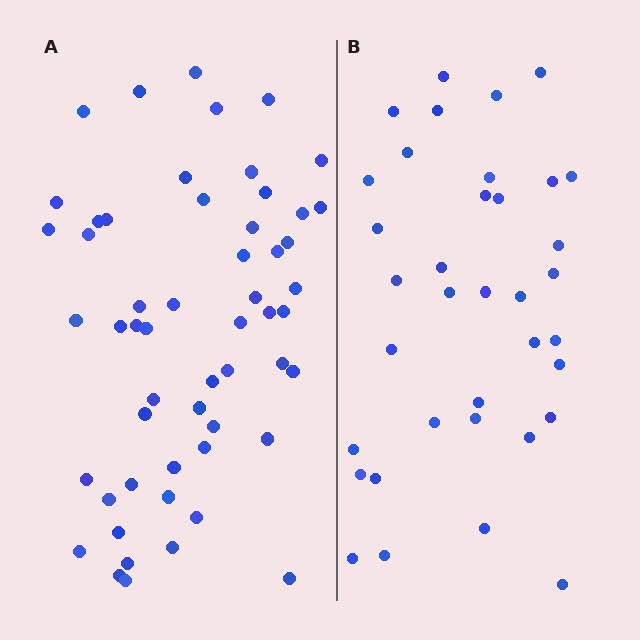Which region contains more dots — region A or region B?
Region A (the left region) has more dots.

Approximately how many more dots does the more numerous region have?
Region A has approximately 20 more dots than region B.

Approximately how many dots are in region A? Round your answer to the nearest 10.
About 60 dots. (The exact count is 55, which rounds to 60.)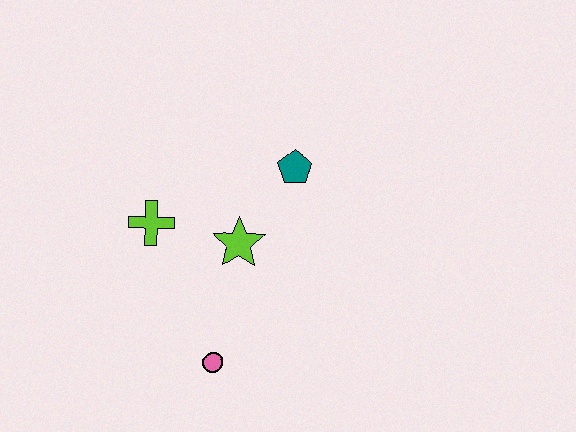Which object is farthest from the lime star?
The pink circle is farthest from the lime star.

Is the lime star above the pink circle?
Yes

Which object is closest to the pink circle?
The lime star is closest to the pink circle.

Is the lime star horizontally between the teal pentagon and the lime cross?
Yes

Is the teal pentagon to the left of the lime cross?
No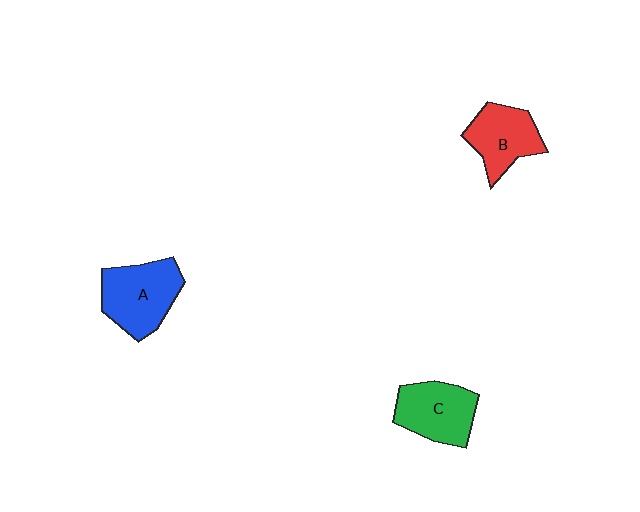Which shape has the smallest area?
Shape B (red).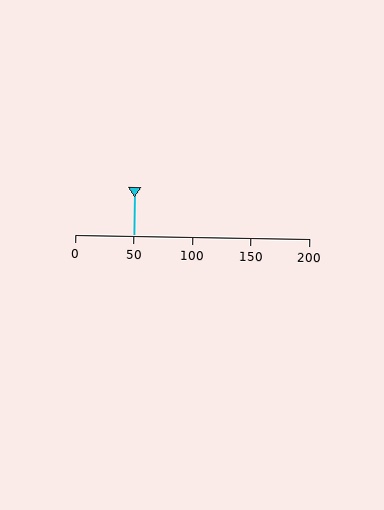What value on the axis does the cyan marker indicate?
The marker indicates approximately 50.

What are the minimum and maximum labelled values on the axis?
The axis runs from 0 to 200.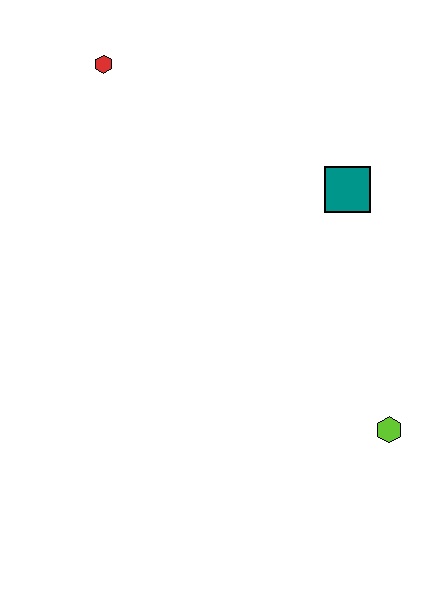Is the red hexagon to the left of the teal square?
Yes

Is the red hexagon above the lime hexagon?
Yes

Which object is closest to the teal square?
The lime hexagon is closest to the teal square.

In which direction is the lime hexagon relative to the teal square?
The lime hexagon is below the teal square.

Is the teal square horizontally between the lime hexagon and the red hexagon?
Yes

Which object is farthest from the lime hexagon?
The red hexagon is farthest from the lime hexagon.